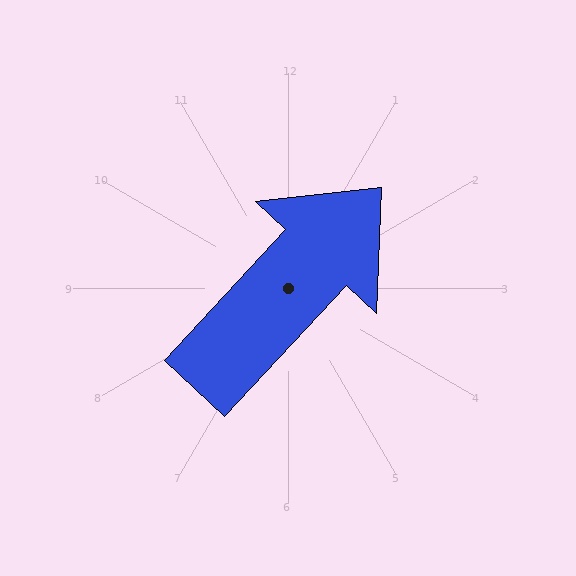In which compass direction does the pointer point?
Northeast.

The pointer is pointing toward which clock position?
Roughly 1 o'clock.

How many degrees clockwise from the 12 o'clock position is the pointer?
Approximately 43 degrees.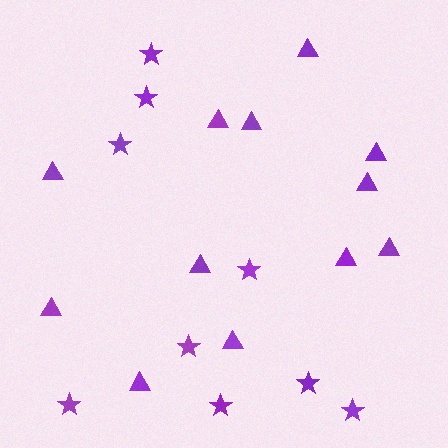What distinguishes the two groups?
There are 2 groups: one group of stars (9) and one group of triangles (12).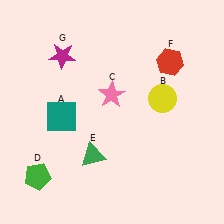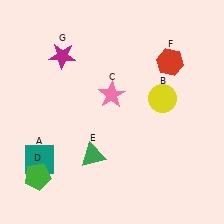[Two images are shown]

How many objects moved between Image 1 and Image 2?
1 object moved between the two images.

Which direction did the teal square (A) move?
The teal square (A) moved down.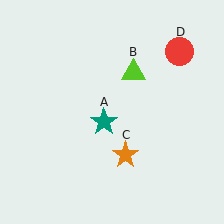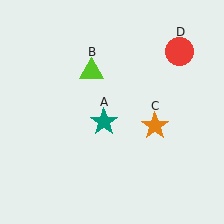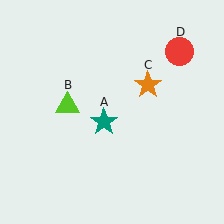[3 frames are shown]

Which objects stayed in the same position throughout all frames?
Teal star (object A) and red circle (object D) remained stationary.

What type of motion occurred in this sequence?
The lime triangle (object B), orange star (object C) rotated counterclockwise around the center of the scene.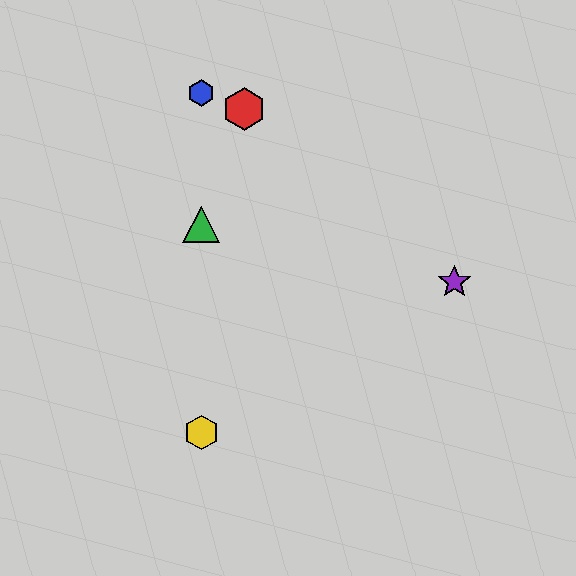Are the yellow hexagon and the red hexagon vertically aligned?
No, the yellow hexagon is at x≈201 and the red hexagon is at x≈244.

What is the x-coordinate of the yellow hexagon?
The yellow hexagon is at x≈201.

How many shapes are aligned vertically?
3 shapes (the blue hexagon, the green triangle, the yellow hexagon) are aligned vertically.